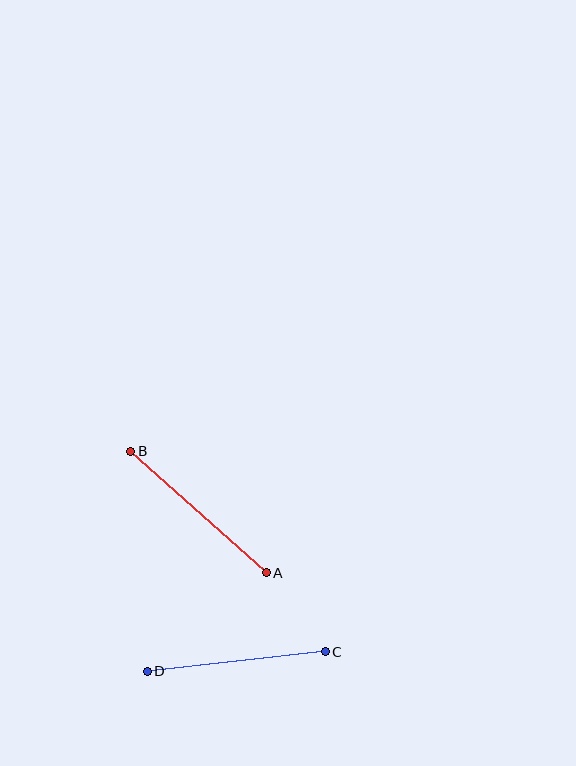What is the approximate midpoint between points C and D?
The midpoint is at approximately (236, 661) pixels.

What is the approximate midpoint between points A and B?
The midpoint is at approximately (198, 512) pixels.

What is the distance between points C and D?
The distance is approximately 179 pixels.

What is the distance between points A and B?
The distance is approximately 182 pixels.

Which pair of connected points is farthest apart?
Points A and B are farthest apart.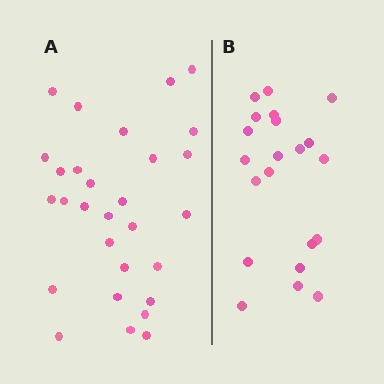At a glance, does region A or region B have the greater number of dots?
Region A (the left region) has more dots.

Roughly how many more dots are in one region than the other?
Region A has roughly 8 or so more dots than region B.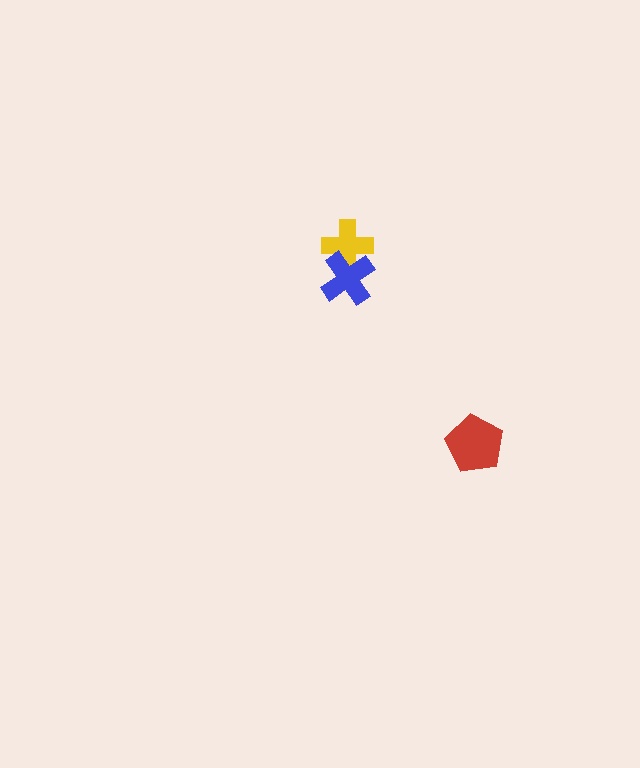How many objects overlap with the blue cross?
1 object overlaps with the blue cross.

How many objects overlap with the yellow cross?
1 object overlaps with the yellow cross.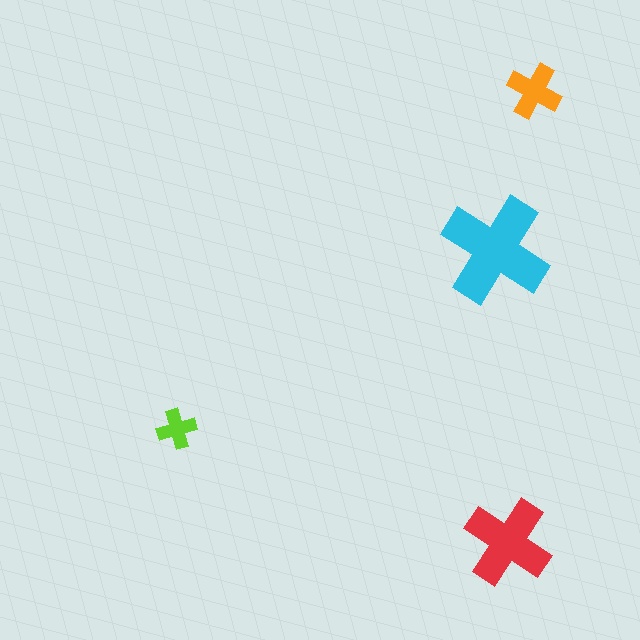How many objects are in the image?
There are 4 objects in the image.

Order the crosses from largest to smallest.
the cyan one, the red one, the orange one, the lime one.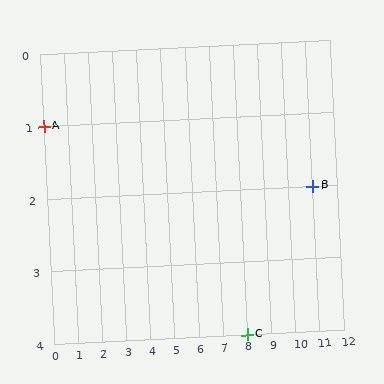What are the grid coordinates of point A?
Point A is at grid coordinates (0, 1).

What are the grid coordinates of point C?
Point C is at grid coordinates (8, 4).